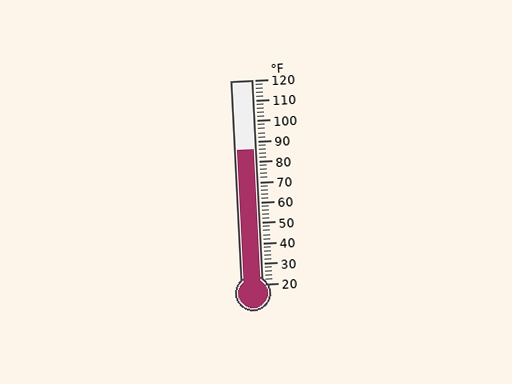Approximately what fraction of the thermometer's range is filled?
The thermometer is filled to approximately 65% of its range.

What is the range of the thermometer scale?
The thermometer scale ranges from 20°F to 120°F.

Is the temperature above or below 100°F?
The temperature is below 100°F.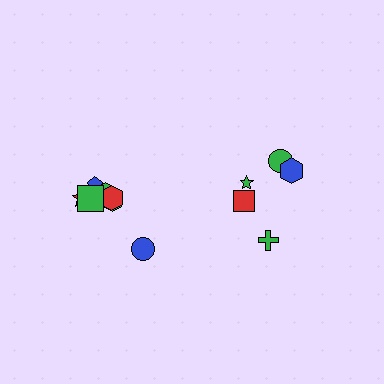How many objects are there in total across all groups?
There are 12 objects.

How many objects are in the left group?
There are 7 objects.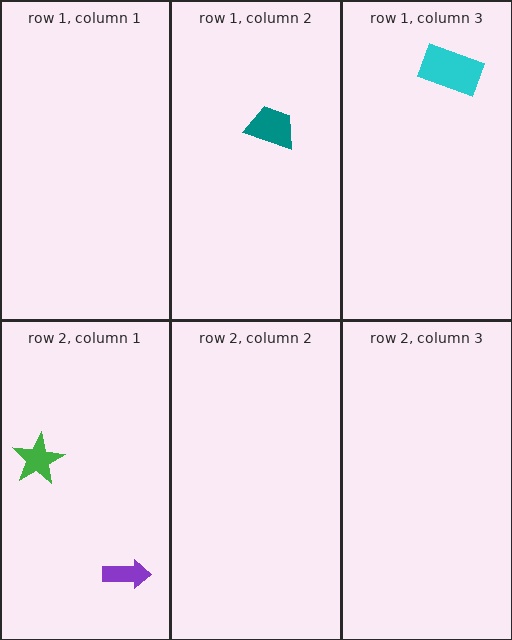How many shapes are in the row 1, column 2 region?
1.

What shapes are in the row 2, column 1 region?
The purple arrow, the green star.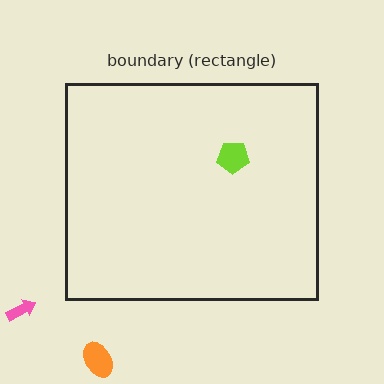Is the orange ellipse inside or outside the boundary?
Outside.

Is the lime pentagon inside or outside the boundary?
Inside.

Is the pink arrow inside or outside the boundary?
Outside.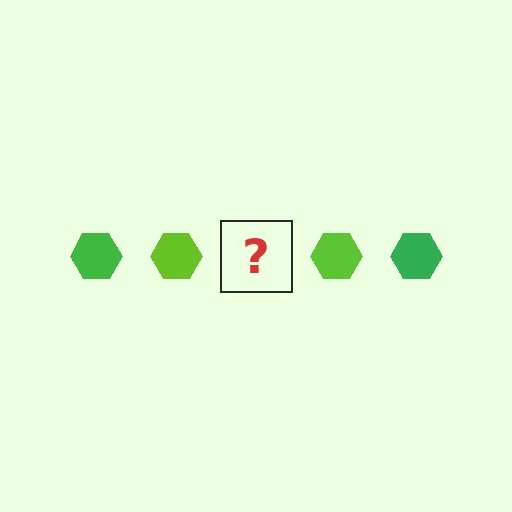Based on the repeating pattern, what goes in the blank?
The blank should be a green hexagon.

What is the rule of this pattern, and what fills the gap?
The rule is that the pattern cycles through green, lime hexagons. The gap should be filled with a green hexagon.